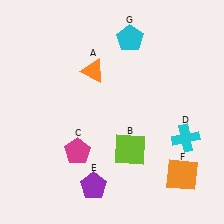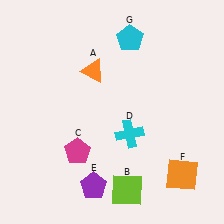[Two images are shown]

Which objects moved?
The objects that moved are: the lime square (B), the cyan cross (D).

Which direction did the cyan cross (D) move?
The cyan cross (D) moved left.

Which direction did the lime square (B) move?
The lime square (B) moved down.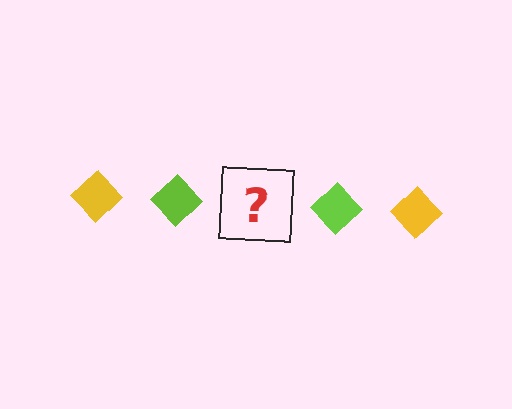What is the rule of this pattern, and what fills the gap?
The rule is that the pattern cycles through yellow, lime diamonds. The gap should be filled with a yellow diamond.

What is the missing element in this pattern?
The missing element is a yellow diamond.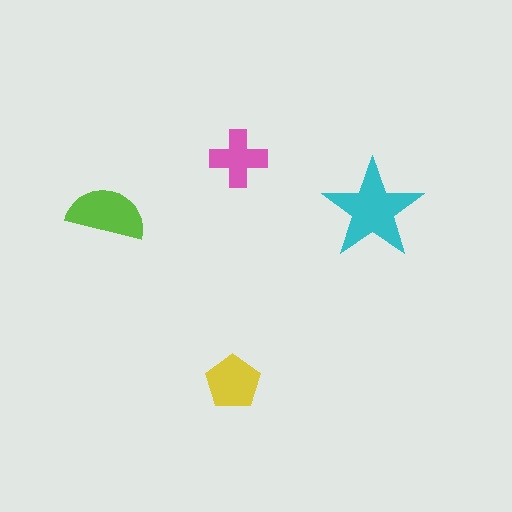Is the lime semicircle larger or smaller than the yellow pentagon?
Larger.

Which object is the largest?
The cyan star.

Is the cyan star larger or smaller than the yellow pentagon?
Larger.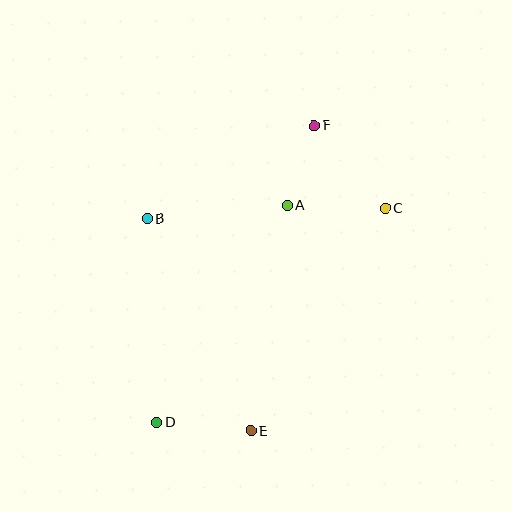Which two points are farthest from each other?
Points D and F are farthest from each other.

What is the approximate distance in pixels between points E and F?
The distance between E and F is approximately 312 pixels.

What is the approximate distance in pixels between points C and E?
The distance between C and E is approximately 260 pixels.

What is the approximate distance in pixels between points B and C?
The distance between B and C is approximately 238 pixels.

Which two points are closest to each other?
Points A and F are closest to each other.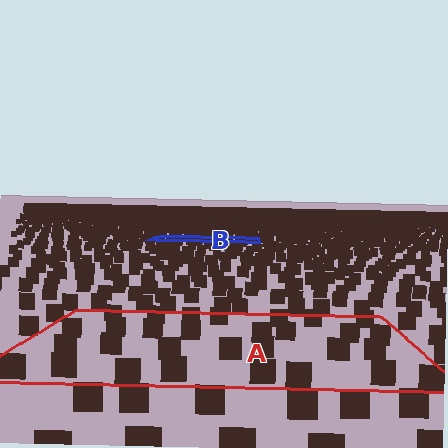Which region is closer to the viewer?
Region A is closer. The texture elements there are larger and more spread out.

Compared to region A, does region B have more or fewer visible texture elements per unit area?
Region B has more texture elements per unit area — they are packed more densely because it is farther away.